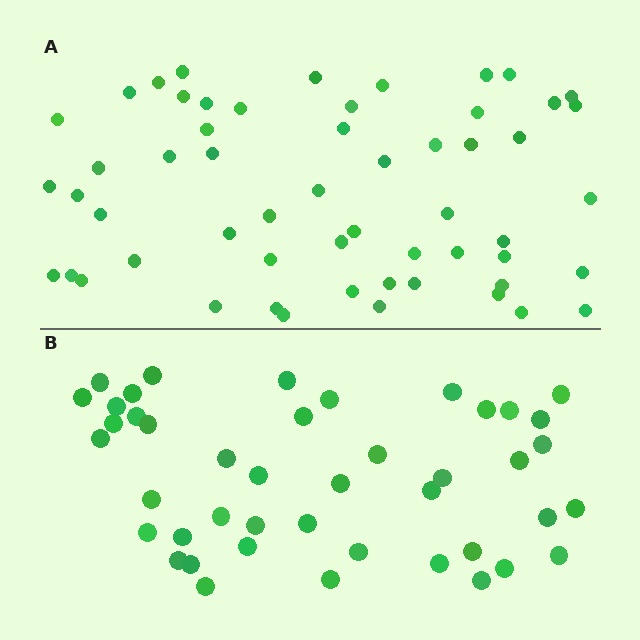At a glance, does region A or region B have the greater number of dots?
Region A (the top region) has more dots.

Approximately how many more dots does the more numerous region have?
Region A has roughly 12 or so more dots than region B.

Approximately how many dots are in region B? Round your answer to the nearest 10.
About 40 dots. (The exact count is 44, which rounds to 40.)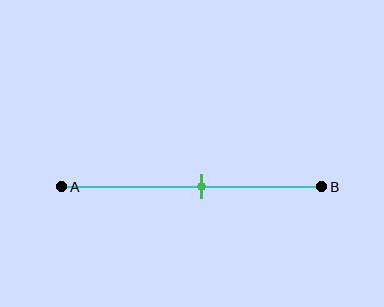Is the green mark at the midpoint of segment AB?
No, the mark is at about 55% from A, not at the 50% midpoint.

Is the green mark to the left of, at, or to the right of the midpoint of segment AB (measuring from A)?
The green mark is to the right of the midpoint of segment AB.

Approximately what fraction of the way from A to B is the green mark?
The green mark is approximately 55% of the way from A to B.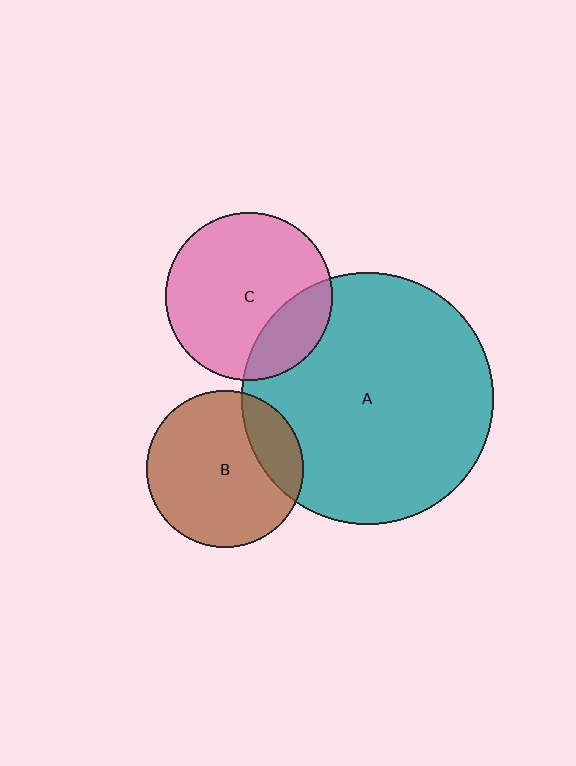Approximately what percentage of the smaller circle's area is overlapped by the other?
Approximately 20%.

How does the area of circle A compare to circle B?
Approximately 2.6 times.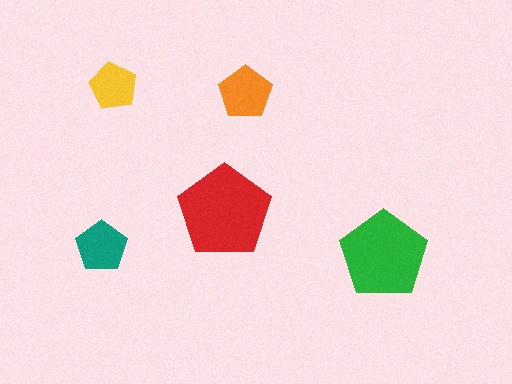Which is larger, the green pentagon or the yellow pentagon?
The green one.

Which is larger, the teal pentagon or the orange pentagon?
The orange one.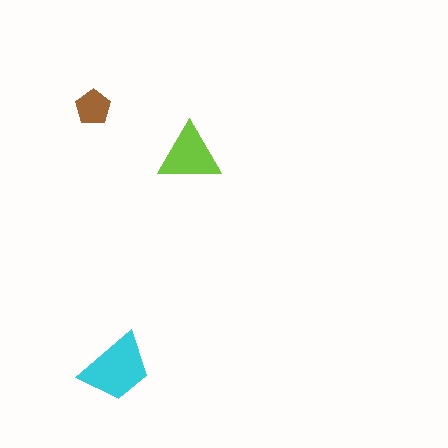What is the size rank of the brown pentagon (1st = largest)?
3rd.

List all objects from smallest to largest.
The brown pentagon, the lime triangle, the cyan trapezoid.